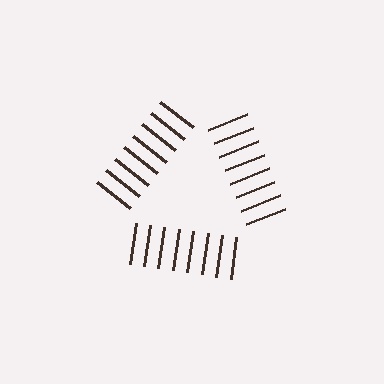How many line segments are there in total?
24 — 8 along each of the 3 edges.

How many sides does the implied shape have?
3 sides — the line-ends trace a triangle.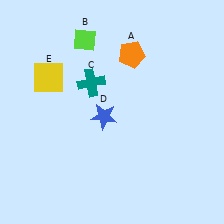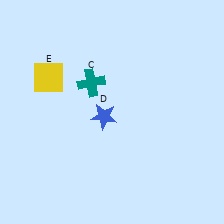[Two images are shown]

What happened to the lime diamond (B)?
The lime diamond (B) was removed in Image 2. It was in the top-left area of Image 1.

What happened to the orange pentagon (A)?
The orange pentagon (A) was removed in Image 2. It was in the top-right area of Image 1.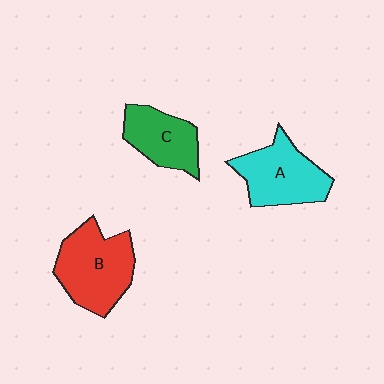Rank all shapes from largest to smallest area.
From largest to smallest: B (red), A (cyan), C (green).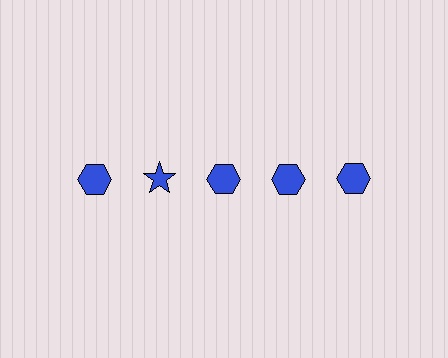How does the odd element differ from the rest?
It has a different shape: star instead of hexagon.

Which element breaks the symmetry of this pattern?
The blue star in the top row, second from left column breaks the symmetry. All other shapes are blue hexagons.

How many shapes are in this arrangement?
There are 5 shapes arranged in a grid pattern.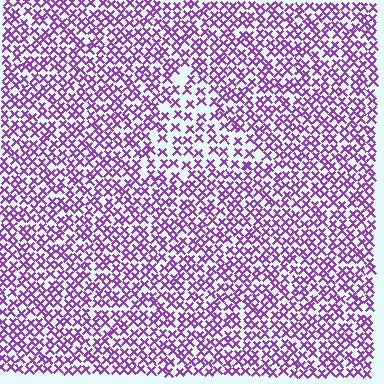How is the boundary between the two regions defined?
The boundary is defined by a change in element density (approximately 1.7x ratio). All elements are the same color, size, and shape.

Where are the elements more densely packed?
The elements are more densely packed outside the triangle boundary.